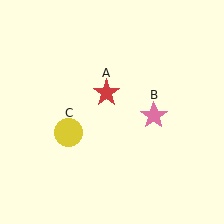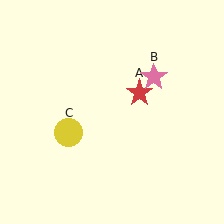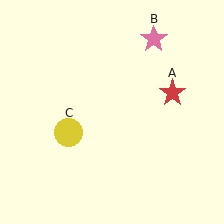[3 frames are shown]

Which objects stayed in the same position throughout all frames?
Yellow circle (object C) remained stationary.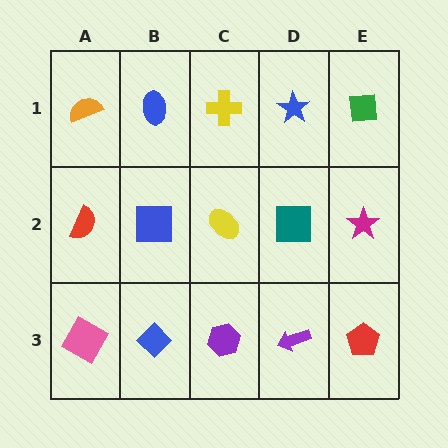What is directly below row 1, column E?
A magenta star.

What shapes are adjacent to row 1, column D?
A teal square (row 2, column D), a yellow cross (row 1, column C), a green square (row 1, column E).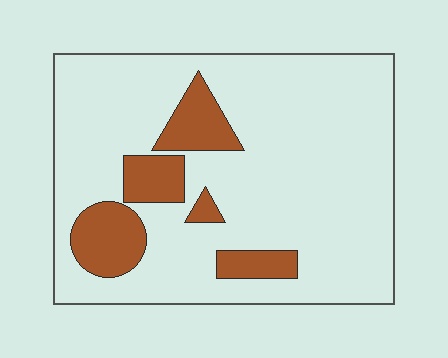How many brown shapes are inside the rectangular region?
5.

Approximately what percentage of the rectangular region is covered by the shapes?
Approximately 15%.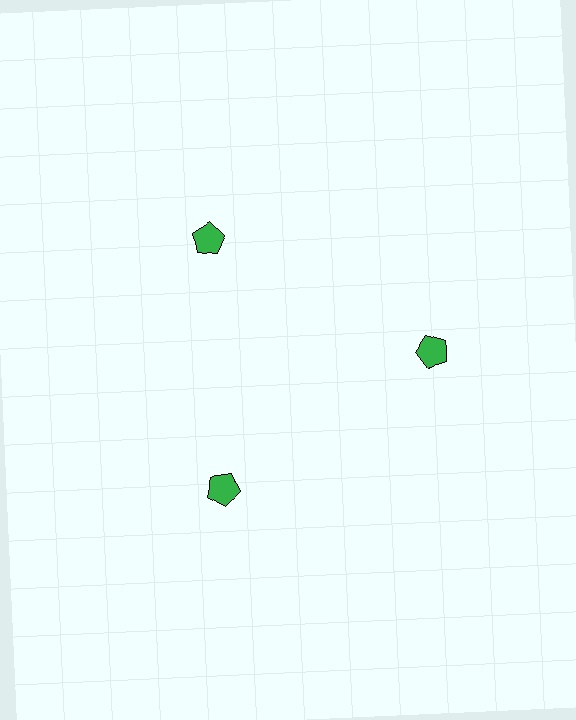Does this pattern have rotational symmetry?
Yes, this pattern has 3-fold rotational symmetry. It looks the same after rotating 120 degrees around the center.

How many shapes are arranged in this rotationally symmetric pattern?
There are 3 shapes, arranged in 3 groups of 1.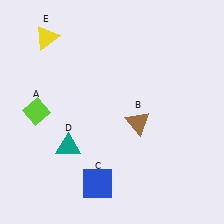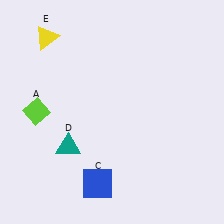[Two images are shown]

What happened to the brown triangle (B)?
The brown triangle (B) was removed in Image 2. It was in the bottom-right area of Image 1.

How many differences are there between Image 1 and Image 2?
There is 1 difference between the two images.